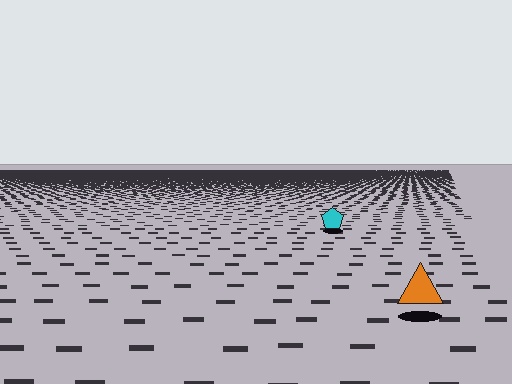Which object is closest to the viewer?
The orange triangle is closest. The texture marks near it are larger and more spread out.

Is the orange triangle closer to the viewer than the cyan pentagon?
Yes. The orange triangle is closer — you can tell from the texture gradient: the ground texture is coarser near it.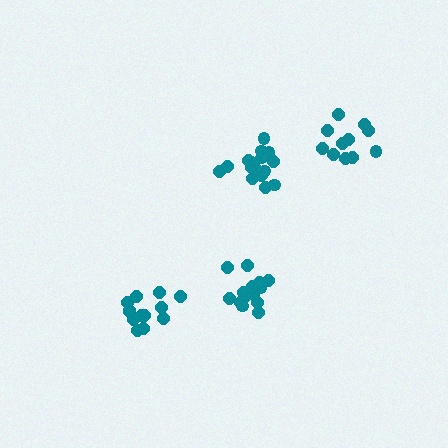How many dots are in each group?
Group 1: 15 dots, Group 2: 13 dots, Group 3: 17 dots, Group 4: 11 dots (56 total).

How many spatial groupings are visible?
There are 4 spatial groupings.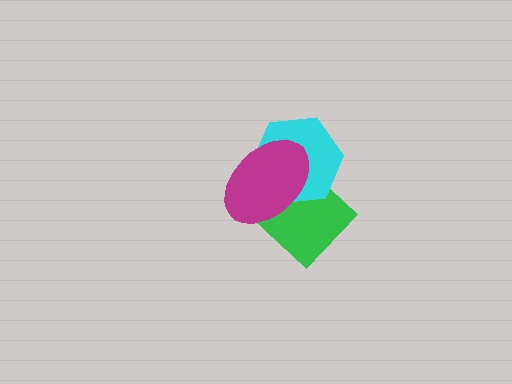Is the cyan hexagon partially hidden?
Yes, it is partially covered by another shape.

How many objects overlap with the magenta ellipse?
2 objects overlap with the magenta ellipse.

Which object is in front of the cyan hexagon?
The magenta ellipse is in front of the cyan hexagon.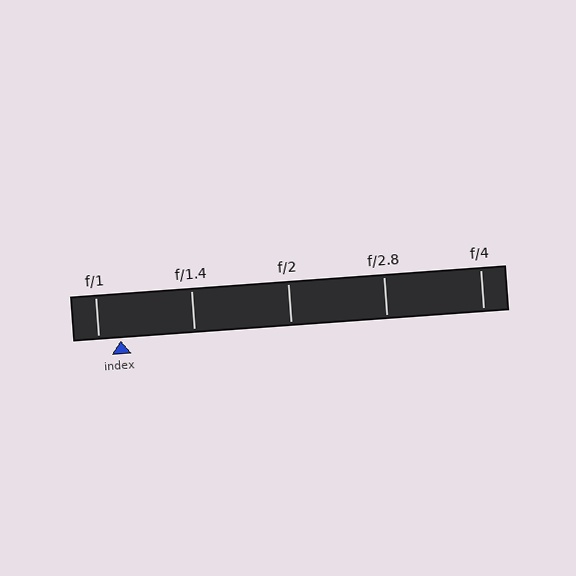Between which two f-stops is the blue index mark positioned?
The index mark is between f/1 and f/1.4.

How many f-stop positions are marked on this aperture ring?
There are 5 f-stop positions marked.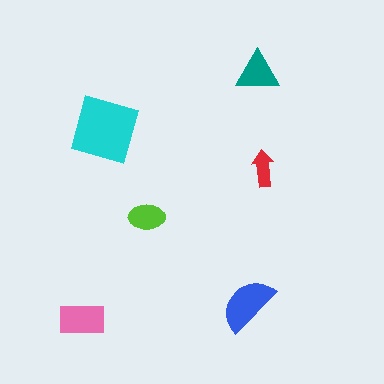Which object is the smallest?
The red arrow.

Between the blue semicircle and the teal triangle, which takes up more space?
The blue semicircle.